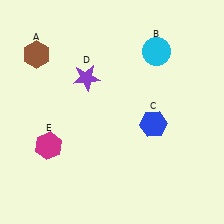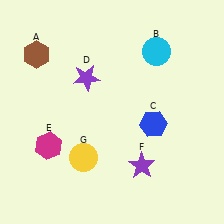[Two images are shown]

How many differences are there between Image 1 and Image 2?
There are 2 differences between the two images.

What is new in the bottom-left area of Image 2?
A yellow circle (G) was added in the bottom-left area of Image 2.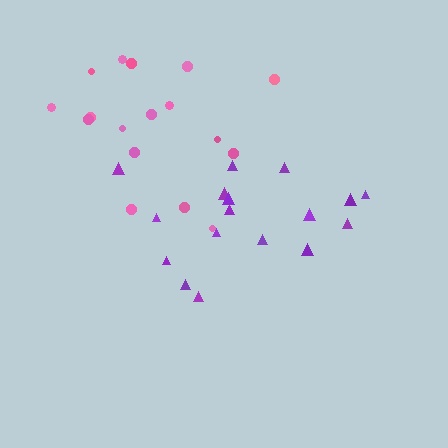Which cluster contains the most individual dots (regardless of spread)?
Purple (17).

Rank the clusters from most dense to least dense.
purple, pink.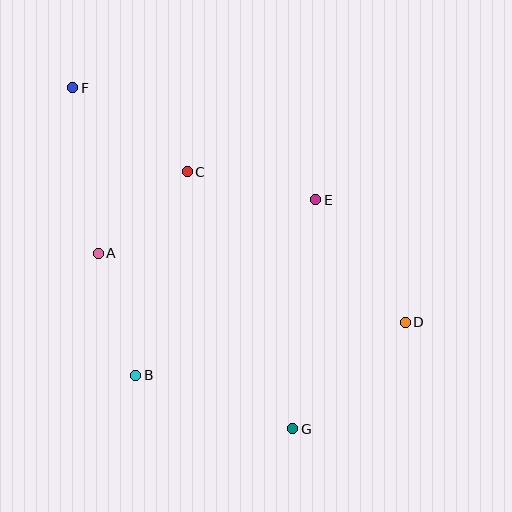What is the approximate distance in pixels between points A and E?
The distance between A and E is approximately 224 pixels.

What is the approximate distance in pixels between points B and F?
The distance between B and F is approximately 295 pixels.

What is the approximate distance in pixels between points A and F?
The distance between A and F is approximately 167 pixels.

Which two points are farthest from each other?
Points D and F are farthest from each other.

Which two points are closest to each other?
Points A and C are closest to each other.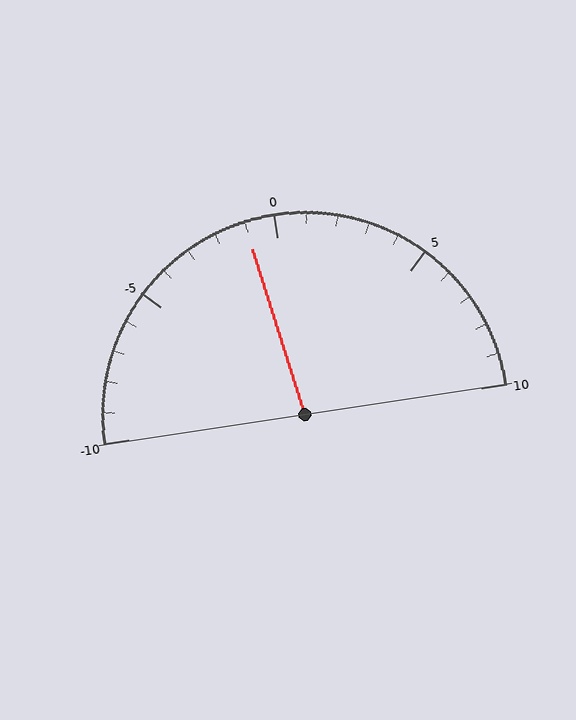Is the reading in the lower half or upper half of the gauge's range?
The reading is in the lower half of the range (-10 to 10).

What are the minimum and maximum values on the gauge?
The gauge ranges from -10 to 10.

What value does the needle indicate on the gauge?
The needle indicates approximately -1.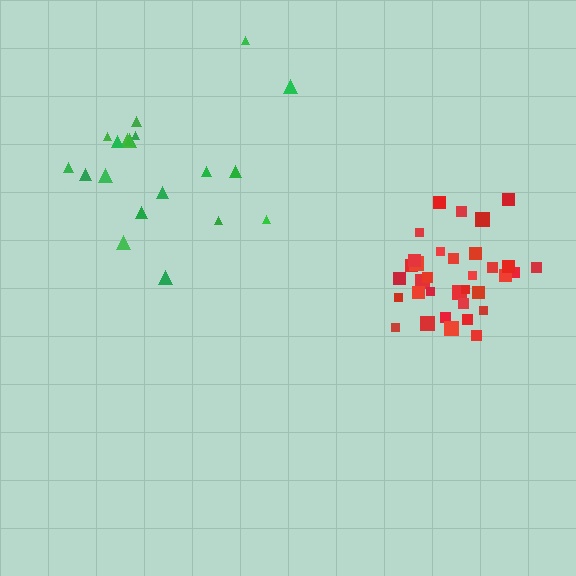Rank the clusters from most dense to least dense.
red, green.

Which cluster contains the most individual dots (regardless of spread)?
Red (34).